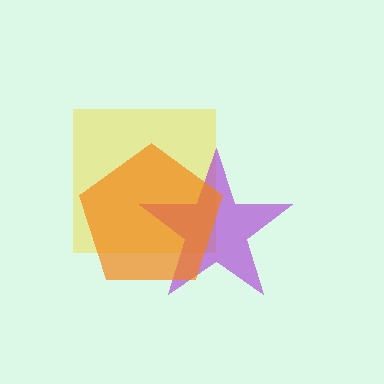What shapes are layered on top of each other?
The layered shapes are: a yellow square, a purple star, an orange pentagon.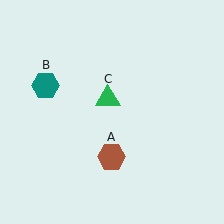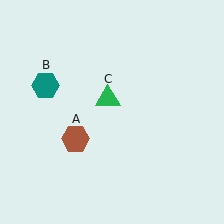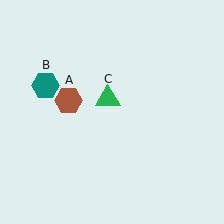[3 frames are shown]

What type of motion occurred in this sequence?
The brown hexagon (object A) rotated clockwise around the center of the scene.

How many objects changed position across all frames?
1 object changed position: brown hexagon (object A).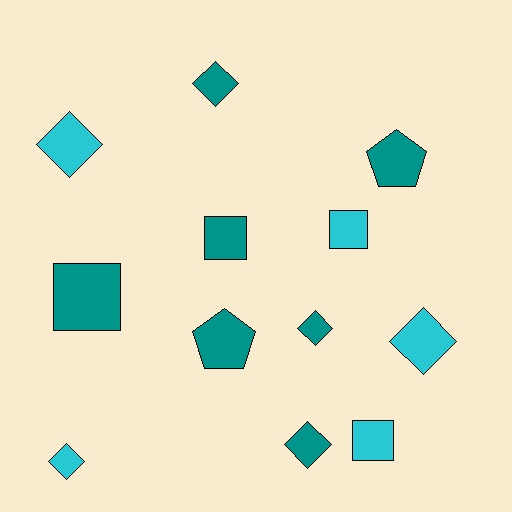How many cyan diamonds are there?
There are 3 cyan diamonds.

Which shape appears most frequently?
Diamond, with 6 objects.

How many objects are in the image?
There are 12 objects.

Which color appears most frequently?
Teal, with 7 objects.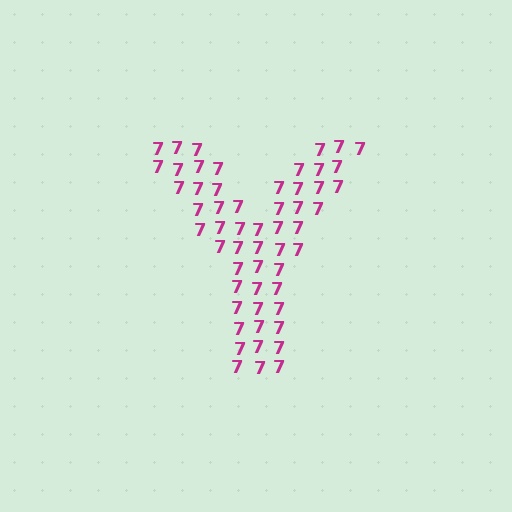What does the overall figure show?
The overall figure shows the letter Y.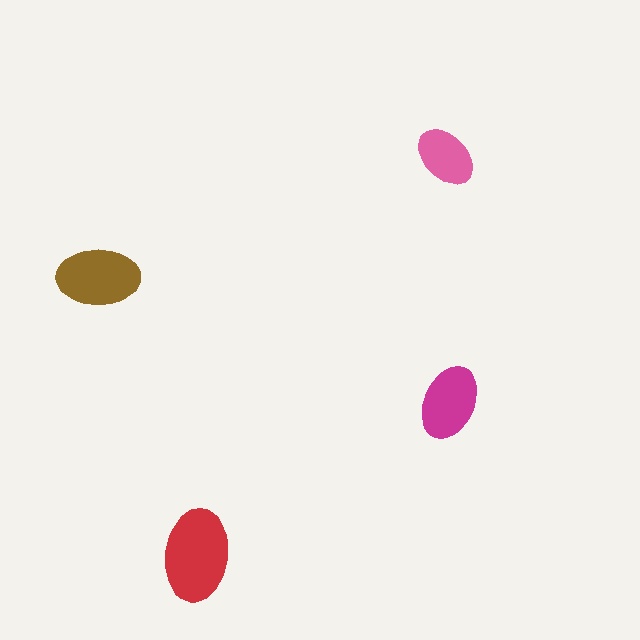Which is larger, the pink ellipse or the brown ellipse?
The brown one.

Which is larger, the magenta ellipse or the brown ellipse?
The brown one.